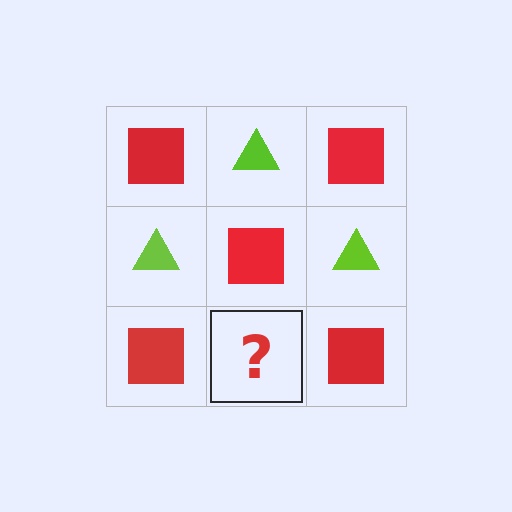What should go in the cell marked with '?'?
The missing cell should contain a lime triangle.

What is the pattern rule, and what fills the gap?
The rule is that it alternates red square and lime triangle in a checkerboard pattern. The gap should be filled with a lime triangle.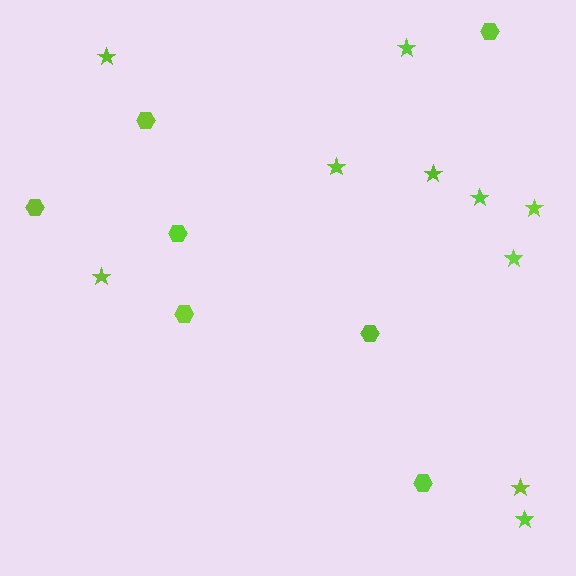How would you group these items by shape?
There are 2 groups: one group of hexagons (7) and one group of stars (10).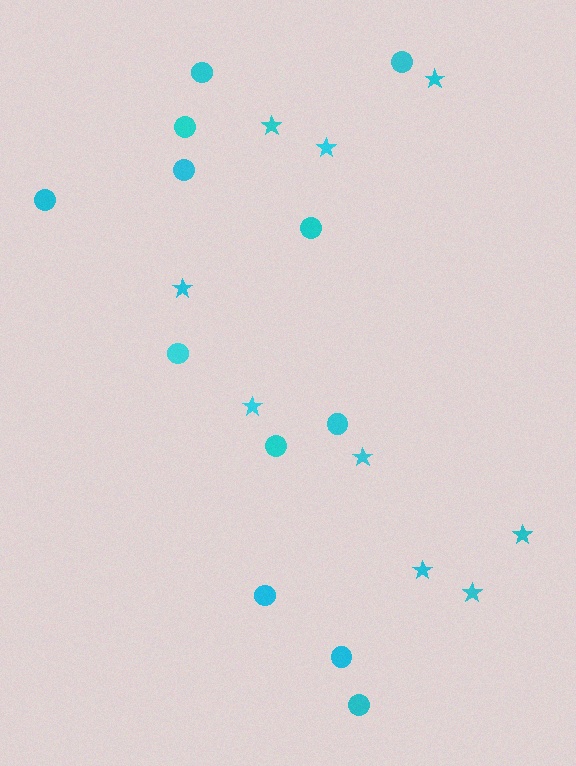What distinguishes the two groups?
There are 2 groups: one group of stars (9) and one group of circles (12).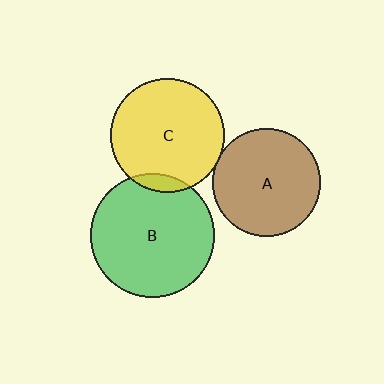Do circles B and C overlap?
Yes.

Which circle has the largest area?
Circle B (green).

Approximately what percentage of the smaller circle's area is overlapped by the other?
Approximately 10%.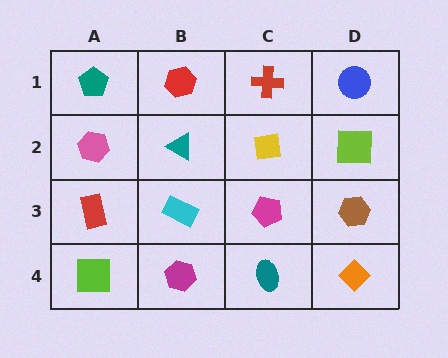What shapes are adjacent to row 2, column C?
A red cross (row 1, column C), a magenta pentagon (row 3, column C), a teal triangle (row 2, column B), a lime square (row 2, column D).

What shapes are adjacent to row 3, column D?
A lime square (row 2, column D), an orange diamond (row 4, column D), a magenta pentagon (row 3, column C).